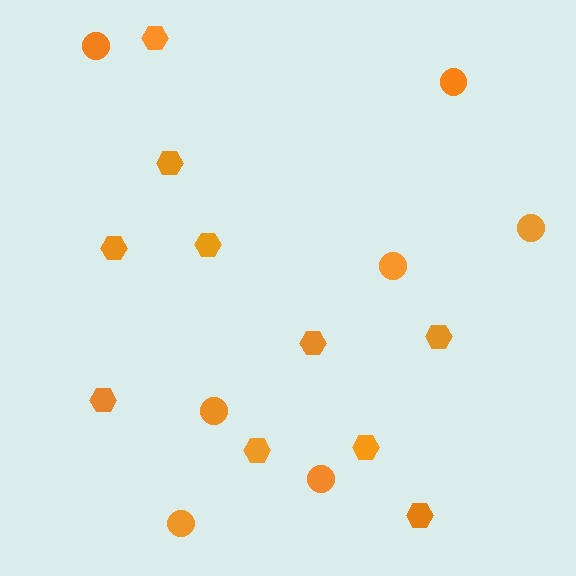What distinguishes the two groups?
There are 2 groups: one group of hexagons (10) and one group of circles (7).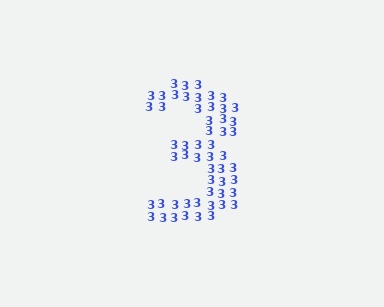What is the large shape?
The large shape is the digit 3.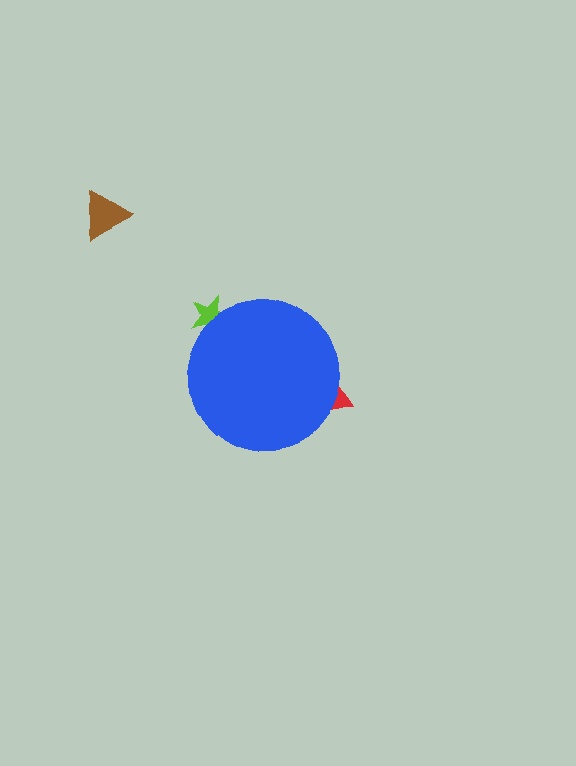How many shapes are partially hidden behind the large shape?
2 shapes are partially hidden.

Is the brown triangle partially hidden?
No, the brown triangle is fully visible.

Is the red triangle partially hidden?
Yes, the red triangle is partially hidden behind the blue circle.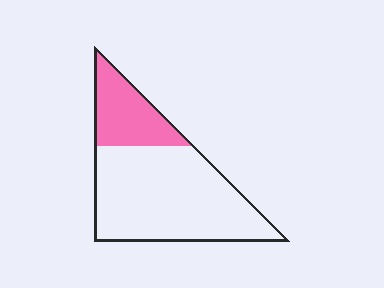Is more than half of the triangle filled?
No.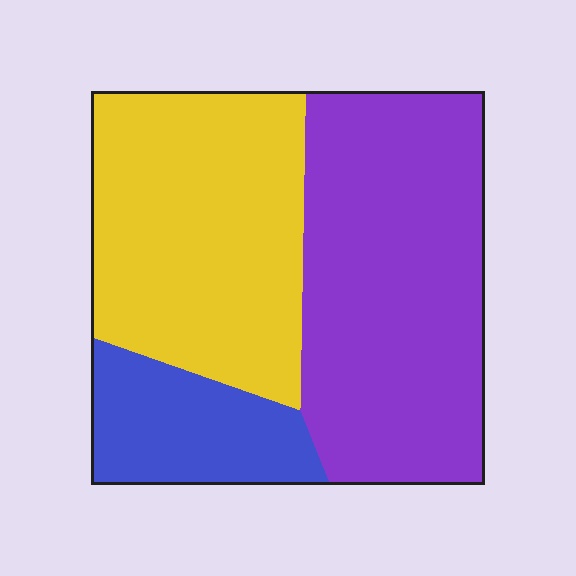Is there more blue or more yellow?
Yellow.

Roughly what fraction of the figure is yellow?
Yellow takes up between a quarter and a half of the figure.